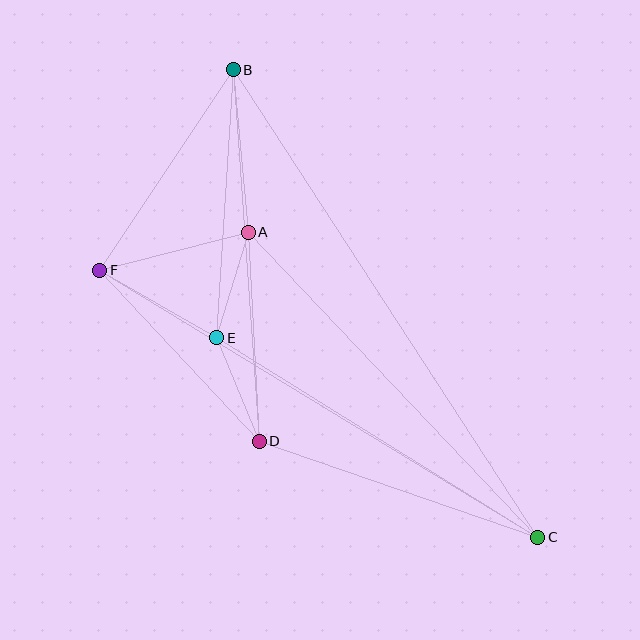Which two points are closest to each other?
Points A and E are closest to each other.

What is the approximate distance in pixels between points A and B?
The distance between A and B is approximately 163 pixels.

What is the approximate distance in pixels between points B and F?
The distance between B and F is approximately 241 pixels.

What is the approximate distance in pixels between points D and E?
The distance between D and E is approximately 112 pixels.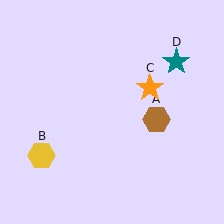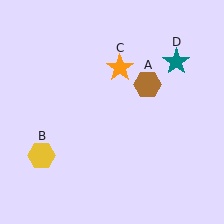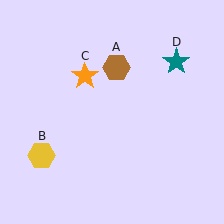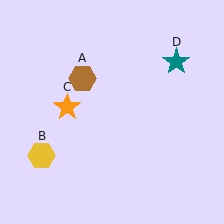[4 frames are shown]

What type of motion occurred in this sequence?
The brown hexagon (object A), orange star (object C) rotated counterclockwise around the center of the scene.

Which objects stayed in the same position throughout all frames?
Yellow hexagon (object B) and teal star (object D) remained stationary.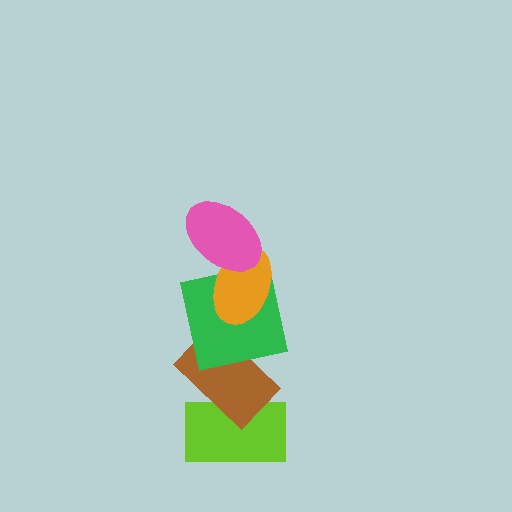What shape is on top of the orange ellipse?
The pink ellipse is on top of the orange ellipse.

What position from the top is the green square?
The green square is 3rd from the top.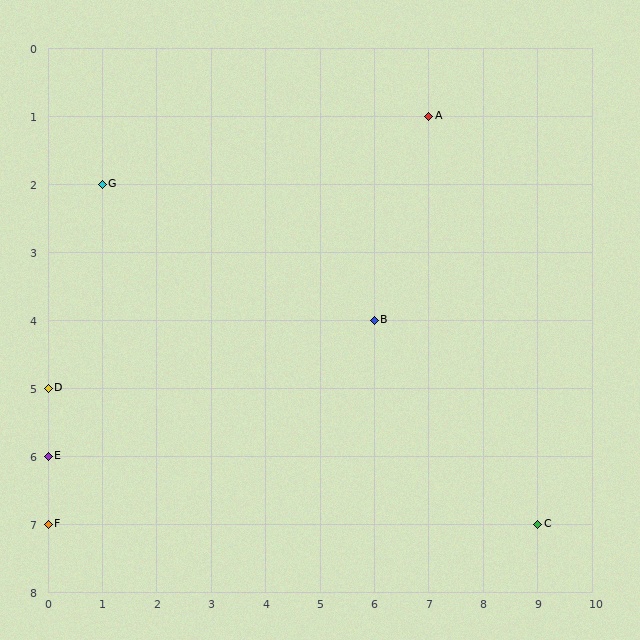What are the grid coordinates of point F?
Point F is at grid coordinates (0, 7).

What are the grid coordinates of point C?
Point C is at grid coordinates (9, 7).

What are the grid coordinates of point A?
Point A is at grid coordinates (7, 1).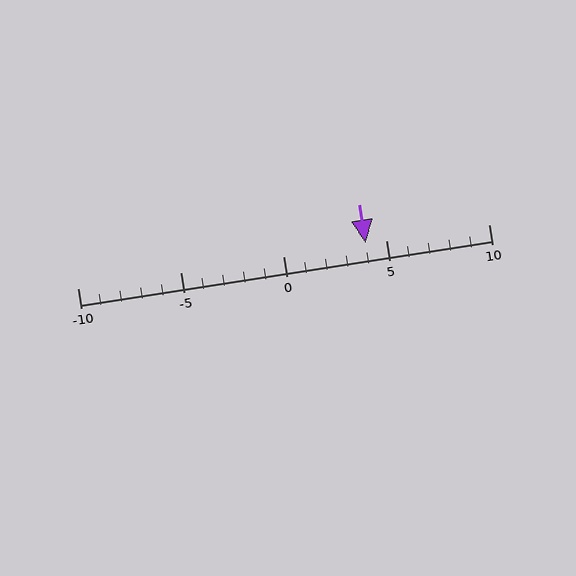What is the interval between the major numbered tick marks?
The major tick marks are spaced 5 units apart.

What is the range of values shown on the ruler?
The ruler shows values from -10 to 10.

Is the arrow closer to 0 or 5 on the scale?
The arrow is closer to 5.